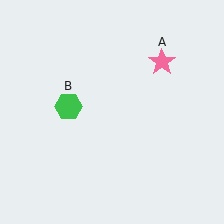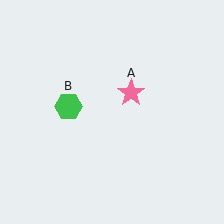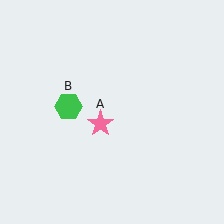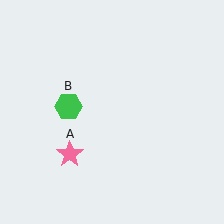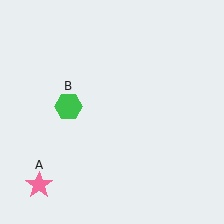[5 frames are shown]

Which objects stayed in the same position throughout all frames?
Green hexagon (object B) remained stationary.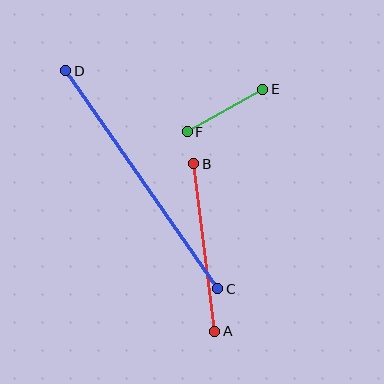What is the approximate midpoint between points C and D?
The midpoint is at approximately (142, 180) pixels.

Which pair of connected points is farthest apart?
Points C and D are farthest apart.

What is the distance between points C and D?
The distance is approximately 266 pixels.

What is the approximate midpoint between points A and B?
The midpoint is at approximately (204, 248) pixels.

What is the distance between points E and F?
The distance is approximately 87 pixels.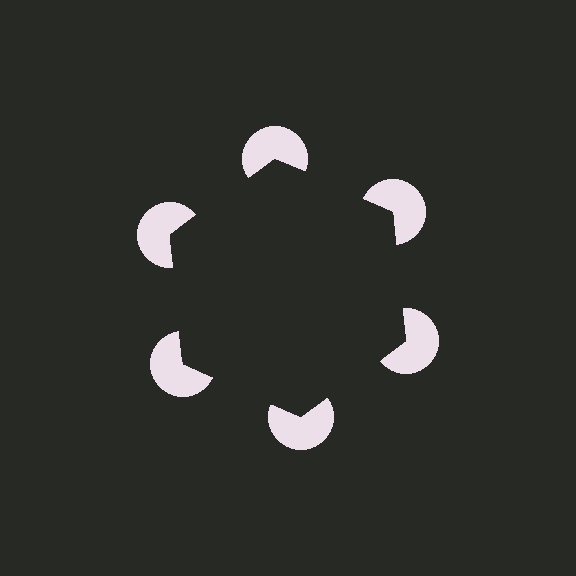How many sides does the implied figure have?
6 sides.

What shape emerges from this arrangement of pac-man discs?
An illusory hexagon — its edges are inferred from the aligned wedge cuts in the pac-man discs, not physically drawn.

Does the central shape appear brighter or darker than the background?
It typically appears slightly darker than the background, even though no actual brightness change is drawn.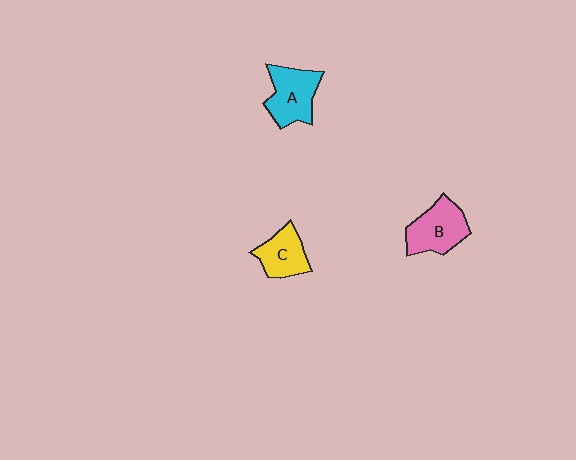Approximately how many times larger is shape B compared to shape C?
Approximately 1.3 times.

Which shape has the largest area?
Shape B (pink).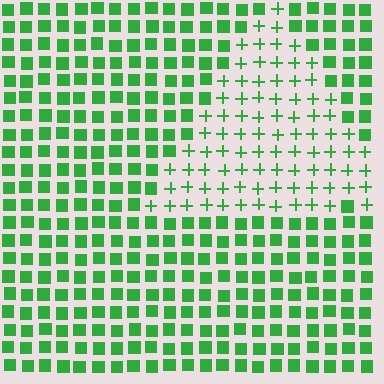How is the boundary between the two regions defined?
The boundary is defined by a change in element shape: plus signs inside vs. squares outside. All elements share the same color and spacing.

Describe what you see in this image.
The image is filled with small green elements arranged in a uniform grid. A triangle-shaped region contains plus signs, while the surrounding area contains squares. The boundary is defined purely by the change in element shape.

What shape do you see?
I see a triangle.